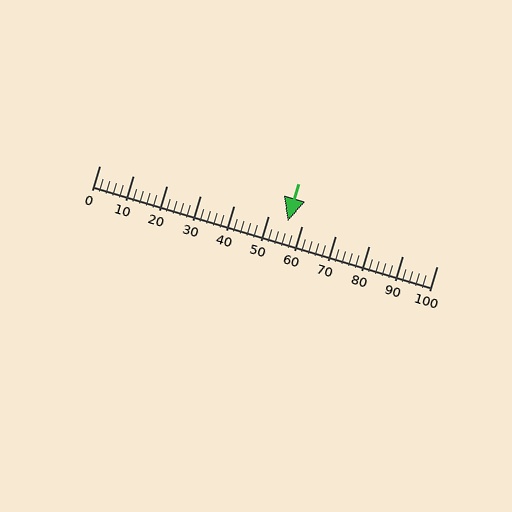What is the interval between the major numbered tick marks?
The major tick marks are spaced 10 units apart.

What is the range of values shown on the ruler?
The ruler shows values from 0 to 100.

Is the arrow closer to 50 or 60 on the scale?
The arrow is closer to 60.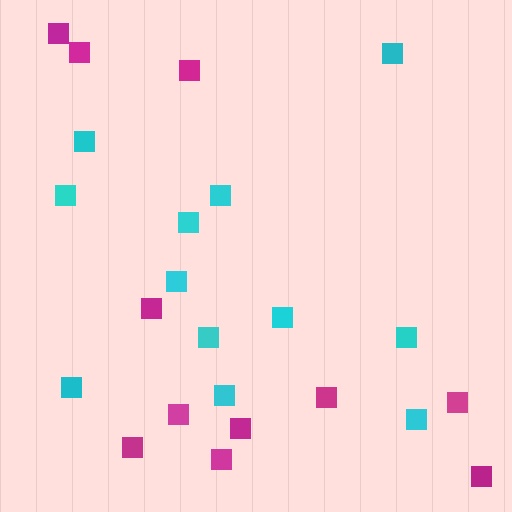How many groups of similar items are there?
There are 2 groups: one group of cyan squares (12) and one group of magenta squares (11).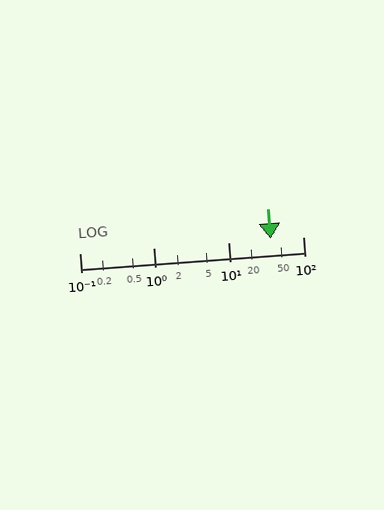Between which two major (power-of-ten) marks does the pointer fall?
The pointer is between 10 and 100.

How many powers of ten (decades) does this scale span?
The scale spans 3 decades, from 0.1 to 100.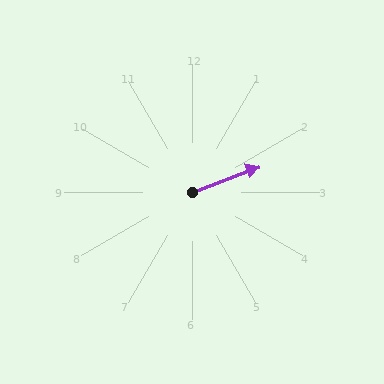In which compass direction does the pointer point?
East.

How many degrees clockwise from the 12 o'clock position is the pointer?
Approximately 69 degrees.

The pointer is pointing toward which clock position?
Roughly 2 o'clock.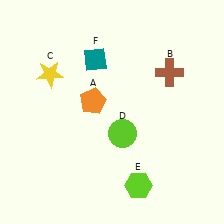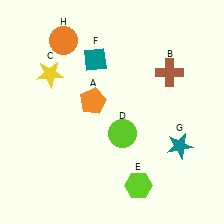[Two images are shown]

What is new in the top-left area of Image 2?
An orange circle (H) was added in the top-left area of Image 2.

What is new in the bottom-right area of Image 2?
A teal star (G) was added in the bottom-right area of Image 2.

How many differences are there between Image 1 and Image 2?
There are 2 differences between the two images.